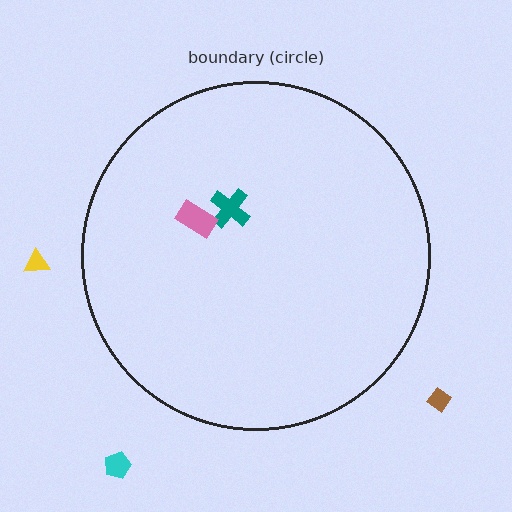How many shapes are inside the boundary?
2 inside, 3 outside.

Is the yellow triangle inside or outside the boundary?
Outside.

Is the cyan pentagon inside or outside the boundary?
Outside.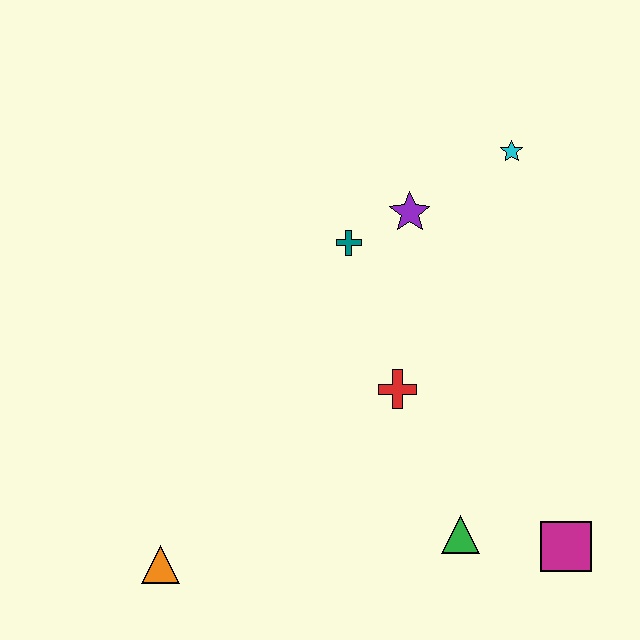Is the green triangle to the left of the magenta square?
Yes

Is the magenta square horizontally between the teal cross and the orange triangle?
No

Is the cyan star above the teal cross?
Yes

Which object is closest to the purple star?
The teal cross is closest to the purple star.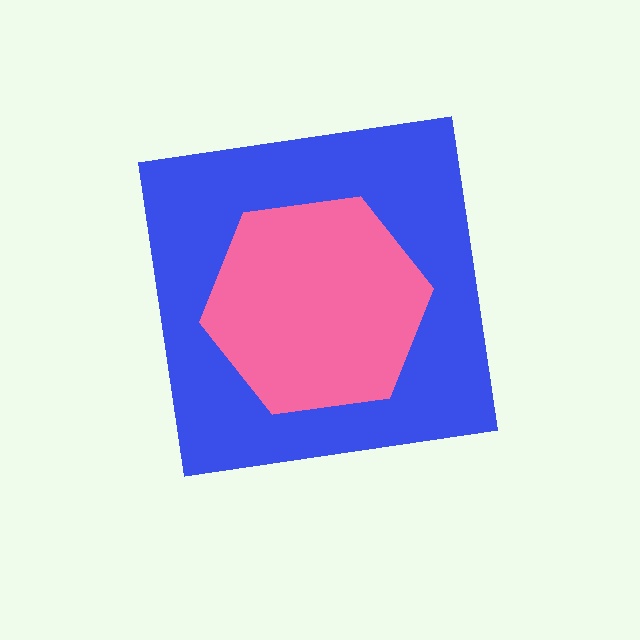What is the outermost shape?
The blue square.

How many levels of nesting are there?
2.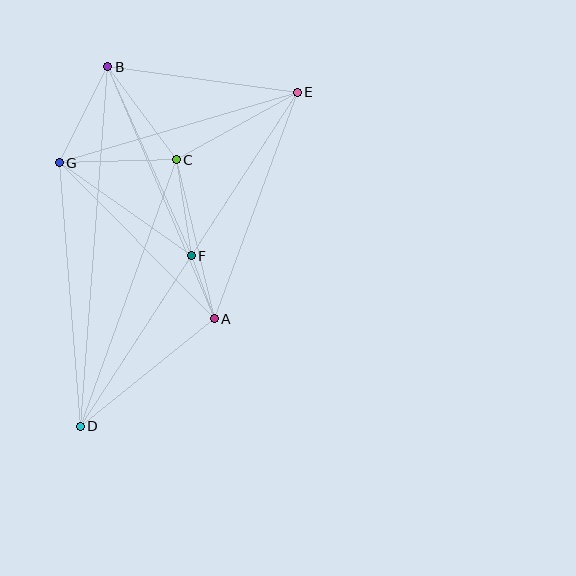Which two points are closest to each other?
Points A and F are closest to each other.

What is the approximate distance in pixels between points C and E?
The distance between C and E is approximately 139 pixels.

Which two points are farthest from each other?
Points D and E are farthest from each other.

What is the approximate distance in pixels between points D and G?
The distance between D and G is approximately 264 pixels.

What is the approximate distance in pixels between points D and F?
The distance between D and F is approximately 203 pixels.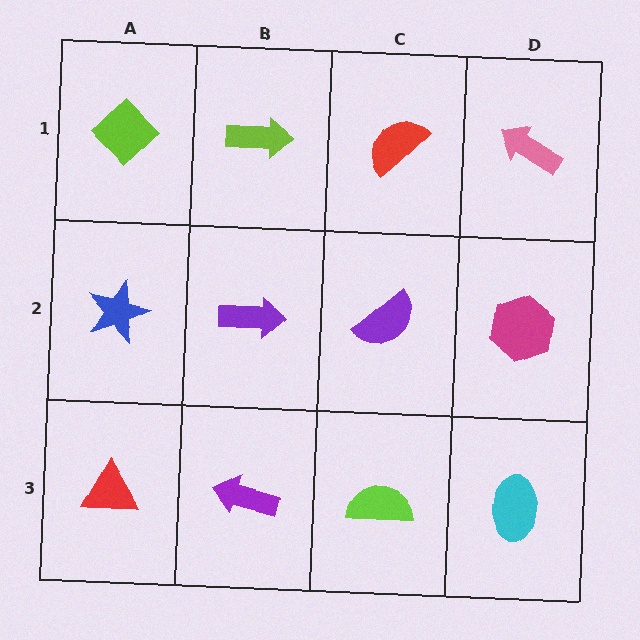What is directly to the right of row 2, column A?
A purple arrow.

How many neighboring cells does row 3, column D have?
2.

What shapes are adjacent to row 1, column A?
A blue star (row 2, column A), a lime arrow (row 1, column B).